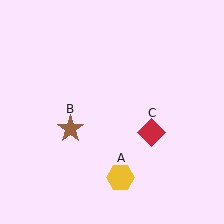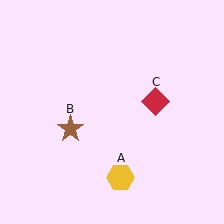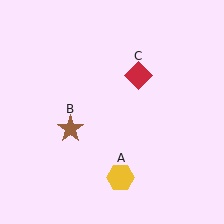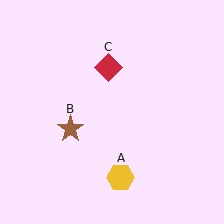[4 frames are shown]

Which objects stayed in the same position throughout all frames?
Yellow hexagon (object A) and brown star (object B) remained stationary.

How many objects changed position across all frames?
1 object changed position: red diamond (object C).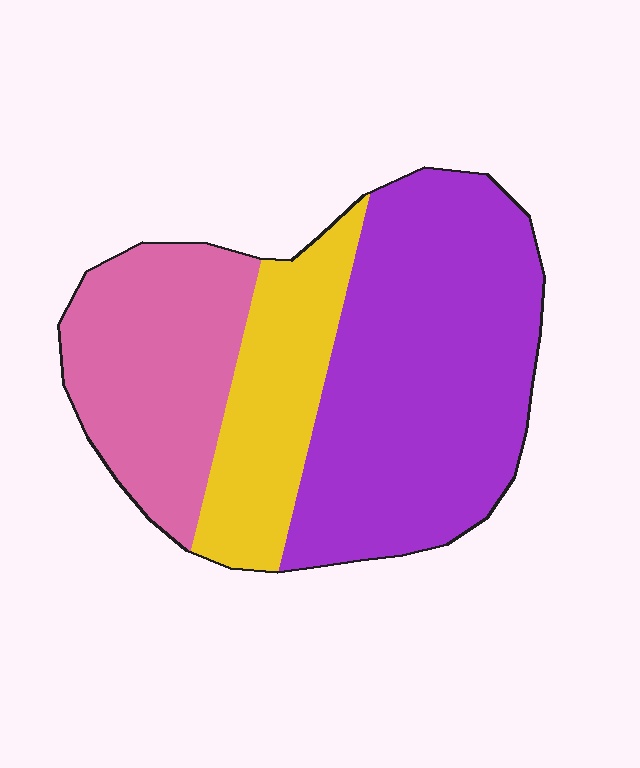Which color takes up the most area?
Purple, at roughly 50%.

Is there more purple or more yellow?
Purple.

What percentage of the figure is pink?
Pink covers roughly 30% of the figure.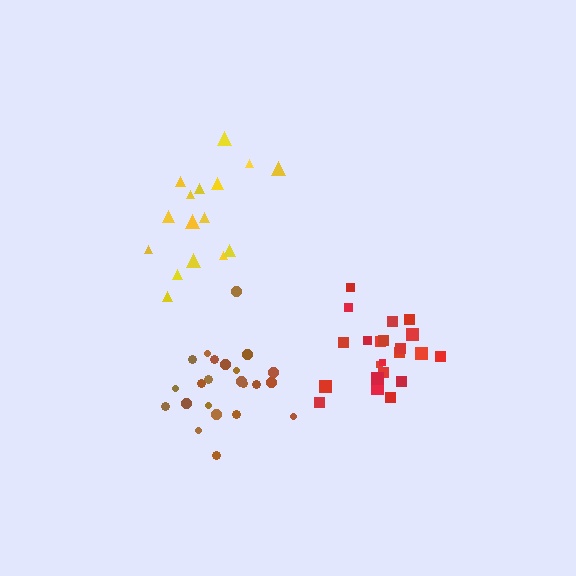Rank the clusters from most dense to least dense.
red, brown, yellow.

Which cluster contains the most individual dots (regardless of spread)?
Brown (23).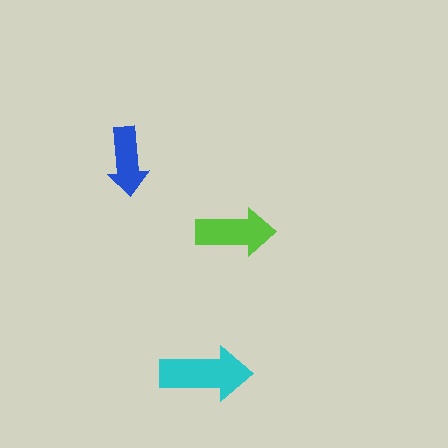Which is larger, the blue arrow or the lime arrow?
The lime one.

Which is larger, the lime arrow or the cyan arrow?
The cyan one.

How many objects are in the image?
There are 3 objects in the image.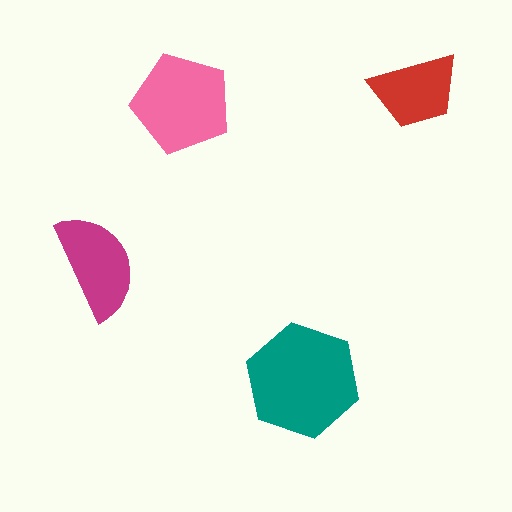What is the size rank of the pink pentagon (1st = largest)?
2nd.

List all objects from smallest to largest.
The red trapezoid, the magenta semicircle, the pink pentagon, the teal hexagon.